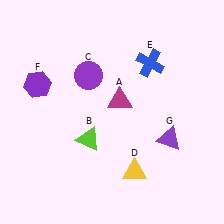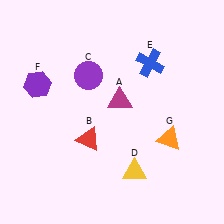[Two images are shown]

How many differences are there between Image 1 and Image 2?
There are 2 differences between the two images.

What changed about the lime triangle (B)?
In Image 1, B is lime. In Image 2, it changed to red.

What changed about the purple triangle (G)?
In Image 1, G is purple. In Image 2, it changed to orange.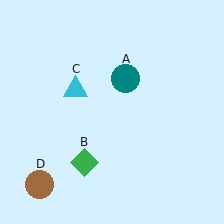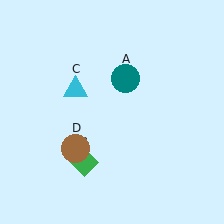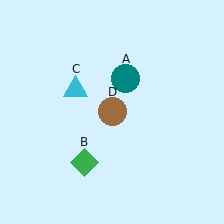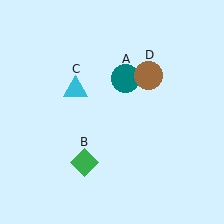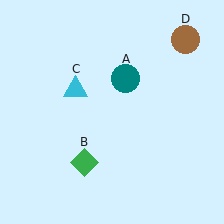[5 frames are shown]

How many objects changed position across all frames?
1 object changed position: brown circle (object D).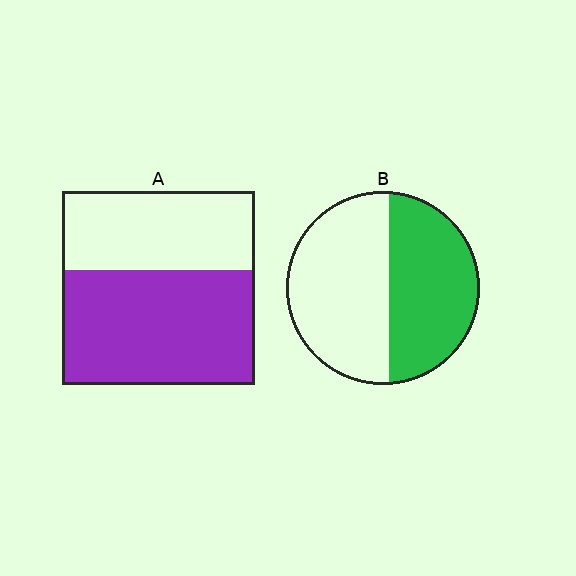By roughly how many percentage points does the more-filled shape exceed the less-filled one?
By roughly 15 percentage points (A over B).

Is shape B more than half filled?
Roughly half.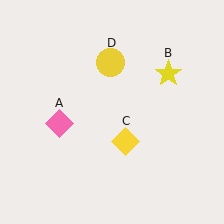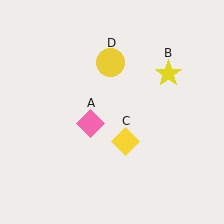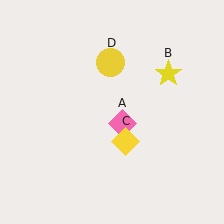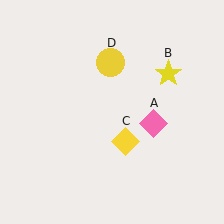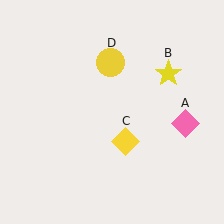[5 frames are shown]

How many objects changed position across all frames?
1 object changed position: pink diamond (object A).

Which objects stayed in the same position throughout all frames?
Yellow star (object B) and yellow diamond (object C) and yellow circle (object D) remained stationary.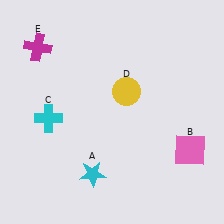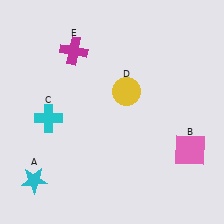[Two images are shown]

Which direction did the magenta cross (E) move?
The magenta cross (E) moved right.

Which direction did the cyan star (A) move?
The cyan star (A) moved left.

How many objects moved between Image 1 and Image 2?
2 objects moved between the two images.